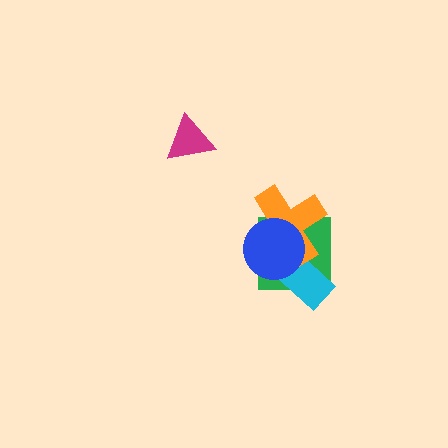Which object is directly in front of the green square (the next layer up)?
The cyan rectangle is directly in front of the green square.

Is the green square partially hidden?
Yes, it is partially covered by another shape.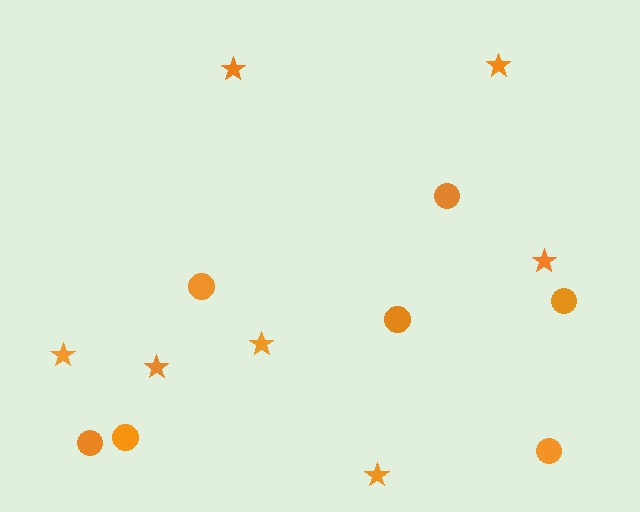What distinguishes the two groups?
There are 2 groups: one group of circles (7) and one group of stars (7).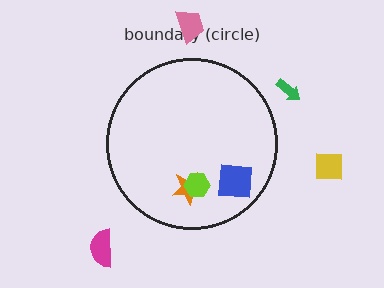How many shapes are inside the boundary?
3 inside, 4 outside.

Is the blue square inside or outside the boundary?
Inside.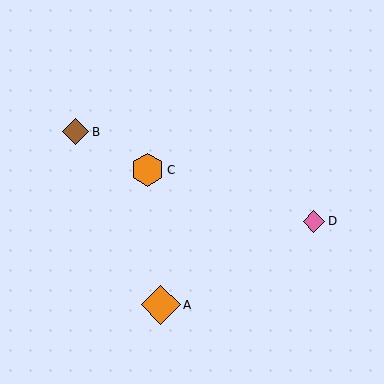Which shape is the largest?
The orange diamond (labeled A) is the largest.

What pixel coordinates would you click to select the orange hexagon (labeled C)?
Click at (147, 170) to select the orange hexagon C.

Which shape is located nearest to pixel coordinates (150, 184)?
The orange hexagon (labeled C) at (147, 170) is nearest to that location.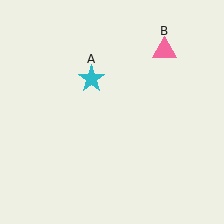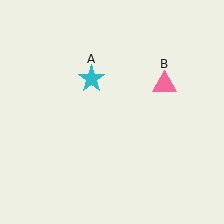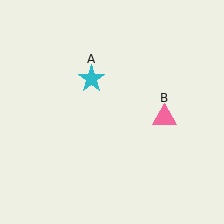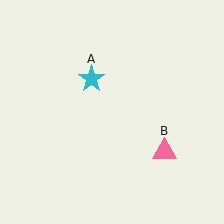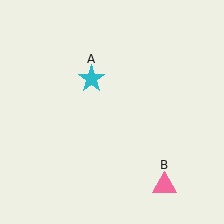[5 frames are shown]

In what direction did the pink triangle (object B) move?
The pink triangle (object B) moved down.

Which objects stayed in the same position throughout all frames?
Cyan star (object A) remained stationary.